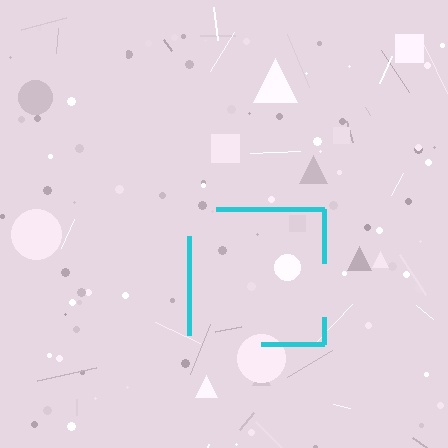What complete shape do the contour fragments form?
The contour fragments form a square.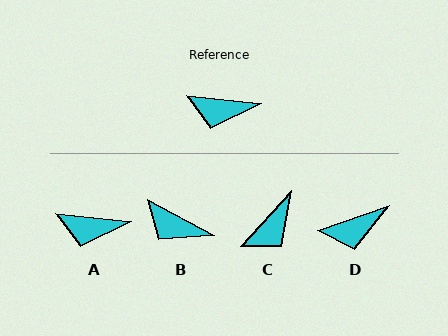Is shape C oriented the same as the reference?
No, it is off by about 54 degrees.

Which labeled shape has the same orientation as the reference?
A.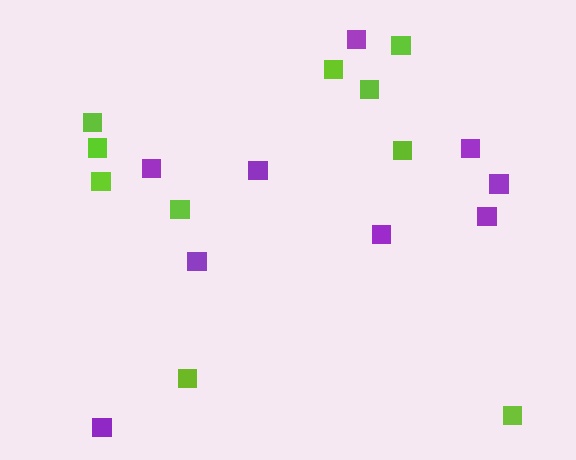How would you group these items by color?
There are 2 groups: one group of lime squares (10) and one group of purple squares (9).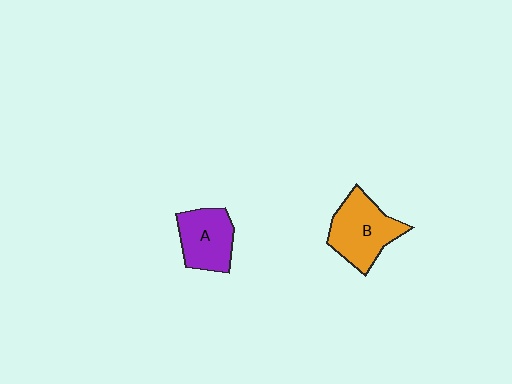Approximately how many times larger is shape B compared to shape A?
Approximately 1.2 times.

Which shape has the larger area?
Shape B (orange).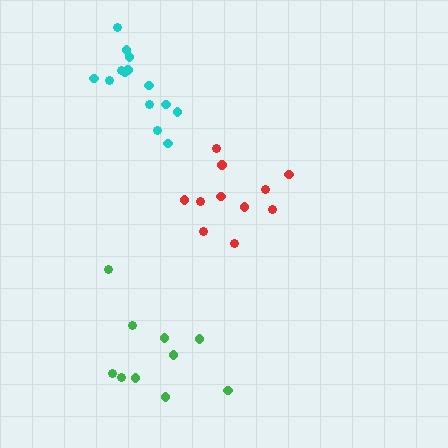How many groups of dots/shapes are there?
There are 3 groups.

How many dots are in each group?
Group 1: 14 dots, Group 2: 11 dots, Group 3: 10 dots (35 total).